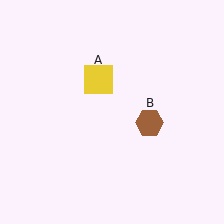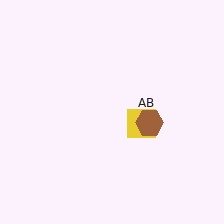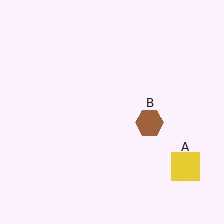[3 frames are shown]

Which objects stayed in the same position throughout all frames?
Brown hexagon (object B) remained stationary.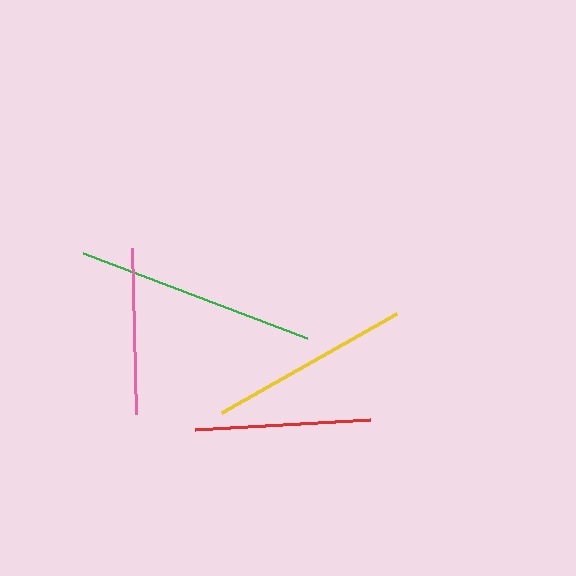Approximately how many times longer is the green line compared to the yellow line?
The green line is approximately 1.2 times the length of the yellow line.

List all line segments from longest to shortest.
From longest to shortest: green, yellow, red, pink.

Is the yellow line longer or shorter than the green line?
The green line is longer than the yellow line.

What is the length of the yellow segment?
The yellow segment is approximately 201 pixels long.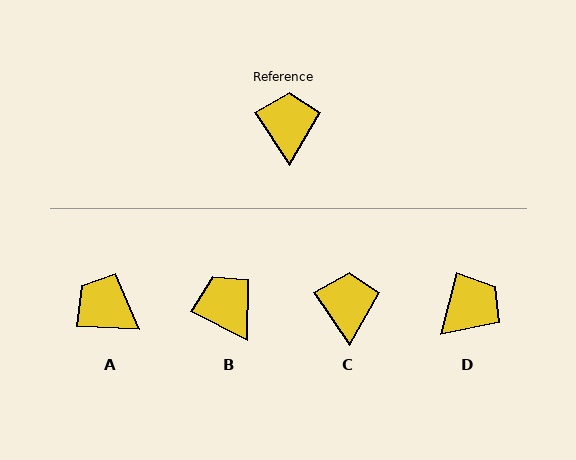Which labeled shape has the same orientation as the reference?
C.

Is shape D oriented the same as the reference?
No, it is off by about 48 degrees.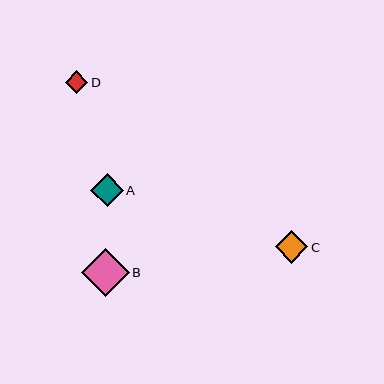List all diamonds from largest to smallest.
From largest to smallest: B, A, C, D.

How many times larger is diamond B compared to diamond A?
Diamond B is approximately 1.5 times the size of diamond A.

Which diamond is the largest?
Diamond B is the largest with a size of approximately 48 pixels.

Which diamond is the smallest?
Diamond D is the smallest with a size of approximately 22 pixels.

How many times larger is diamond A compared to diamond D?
Diamond A is approximately 1.5 times the size of diamond D.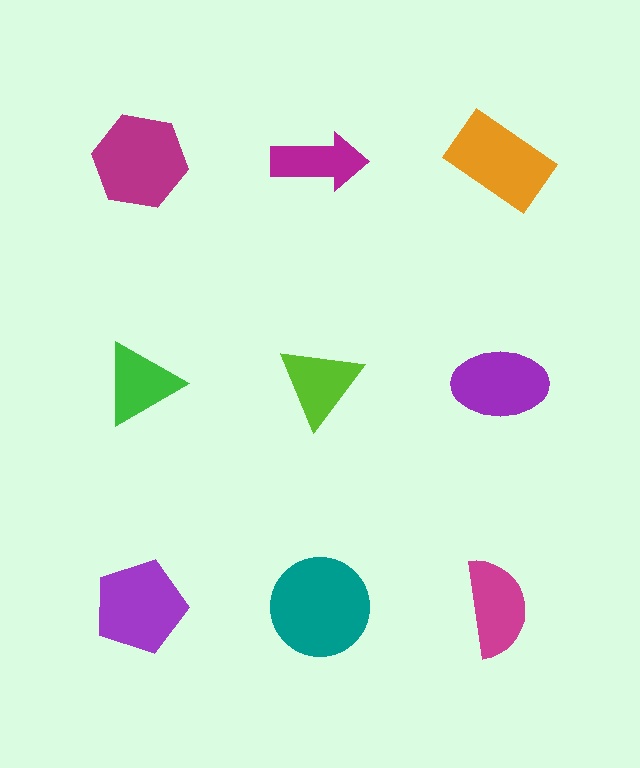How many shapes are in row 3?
3 shapes.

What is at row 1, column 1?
A magenta hexagon.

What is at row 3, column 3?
A magenta semicircle.